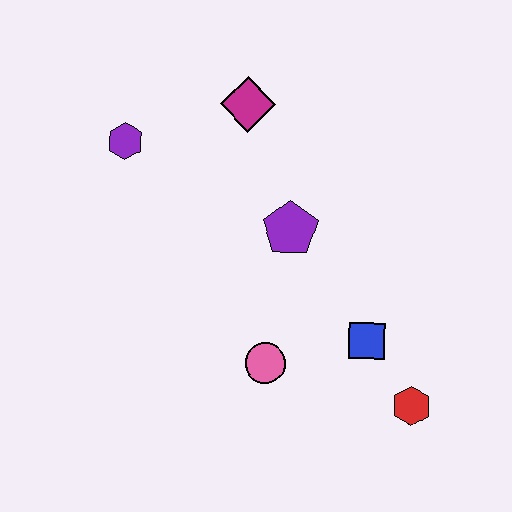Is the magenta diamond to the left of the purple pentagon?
Yes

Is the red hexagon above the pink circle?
No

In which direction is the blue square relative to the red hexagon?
The blue square is above the red hexagon.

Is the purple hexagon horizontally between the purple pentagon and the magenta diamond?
No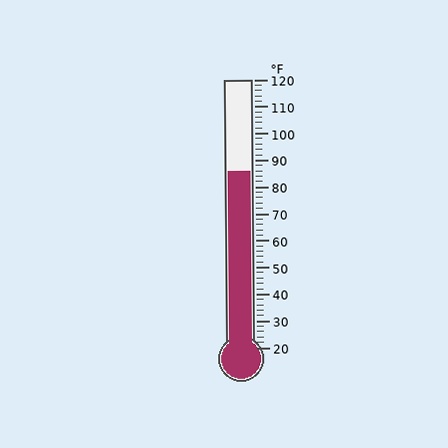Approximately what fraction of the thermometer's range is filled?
The thermometer is filled to approximately 65% of its range.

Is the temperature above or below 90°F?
The temperature is below 90°F.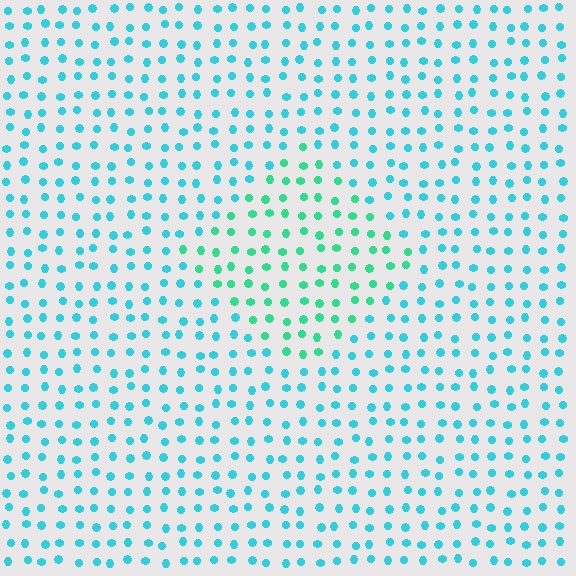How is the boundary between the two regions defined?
The boundary is defined purely by a slight shift in hue (about 33 degrees). Spacing, size, and orientation are identical on both sides.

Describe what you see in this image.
The image is filled with small cyan elements in a uniform arrangement. A diamond-shaped region is visible where the elements are tinted to a slightly different hue, forming a subtle color boundary.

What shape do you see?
I see a diamond.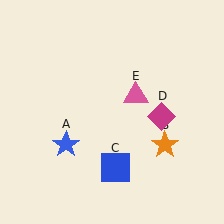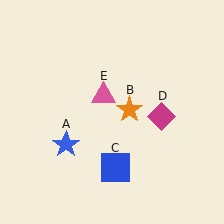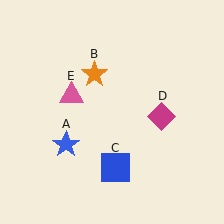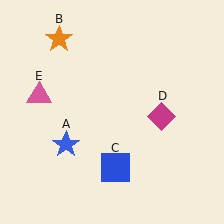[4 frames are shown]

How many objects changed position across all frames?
2 objects changed position: orange star (object B), pink triangle (object E).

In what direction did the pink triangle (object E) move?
The pink triangle (object E) moved left.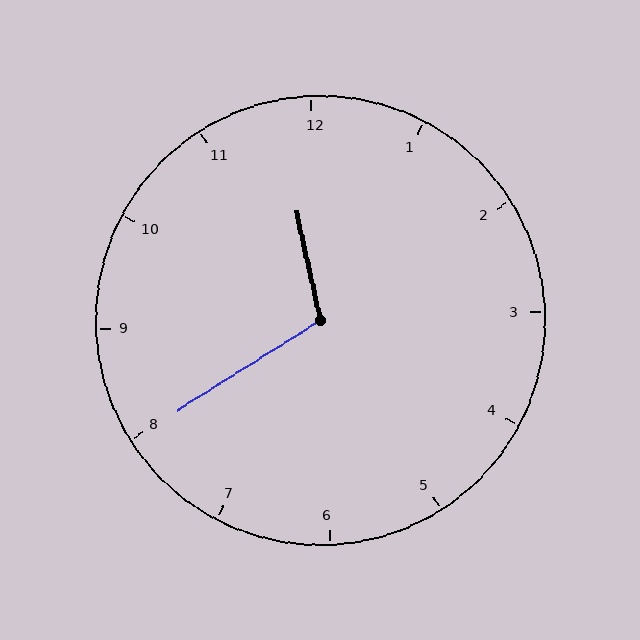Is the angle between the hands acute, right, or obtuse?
It is obtuse.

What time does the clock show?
11:40.